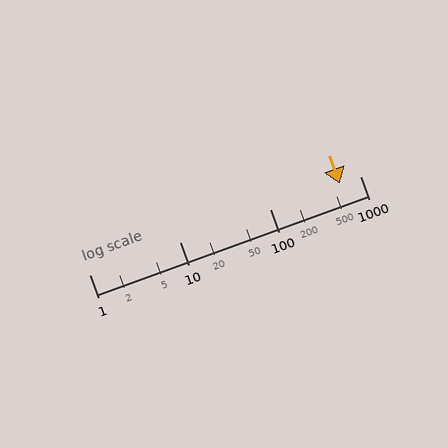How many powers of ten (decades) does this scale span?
The scale spans 3 decades, from 1 to 1000.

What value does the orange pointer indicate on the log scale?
The pointer indicates approximately 600.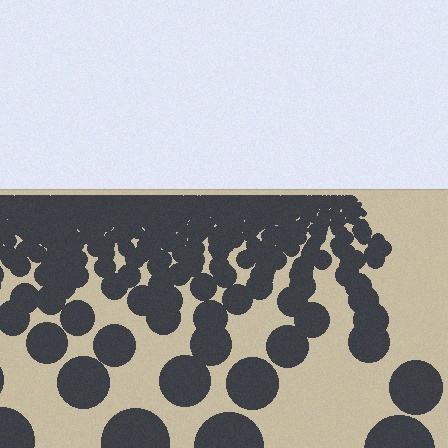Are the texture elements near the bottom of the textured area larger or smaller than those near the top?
Larger. Near the bottom, elements are closer to the viewer and appear at a bigger on-screen size.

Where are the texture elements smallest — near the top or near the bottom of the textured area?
Near the top.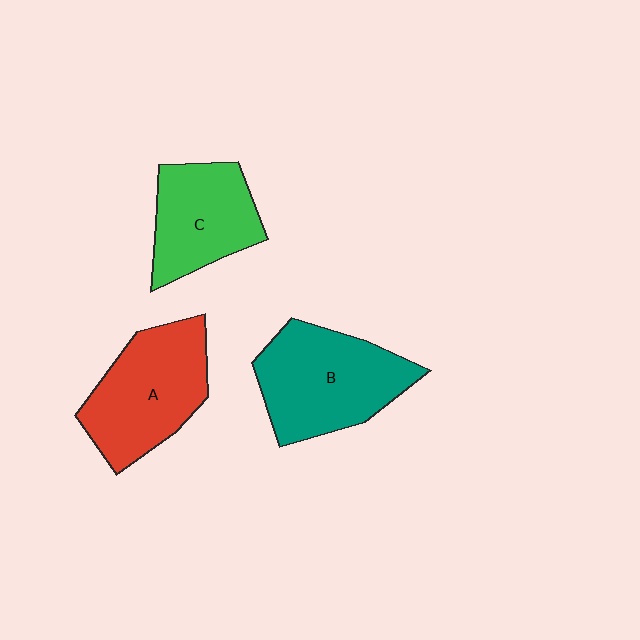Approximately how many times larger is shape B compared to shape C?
Approximately 1.3 times.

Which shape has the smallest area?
Shape C (green).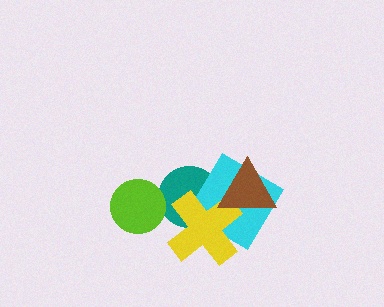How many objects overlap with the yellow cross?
3 objects overlap with the yellow cross.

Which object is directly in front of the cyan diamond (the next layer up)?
The yellow cross is directly in front of the cyan diamond.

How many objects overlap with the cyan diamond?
3 objects overlap with the cyan diamond.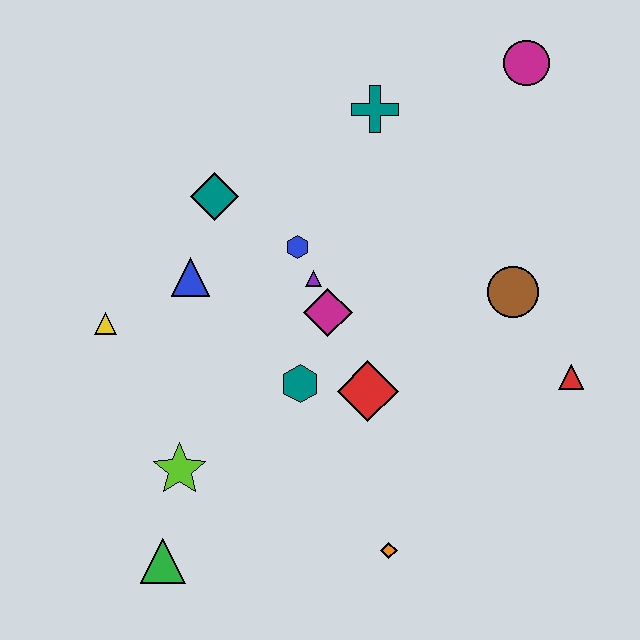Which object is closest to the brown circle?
The red triangle is closest to the brown circle.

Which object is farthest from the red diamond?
The magenta circle is farthest from the red diamond.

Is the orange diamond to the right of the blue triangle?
Yes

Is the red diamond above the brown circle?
No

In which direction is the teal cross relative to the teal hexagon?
The teal cross is above the teal hexagon.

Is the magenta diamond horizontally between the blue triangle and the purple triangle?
No